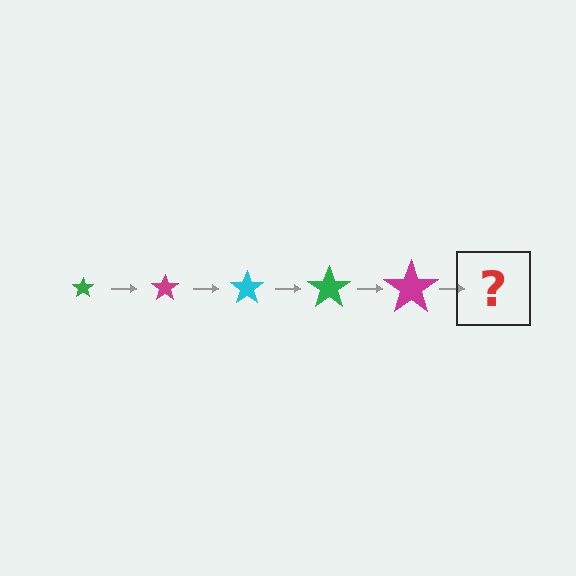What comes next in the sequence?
The next element should be a cyan star, larger than the previous one.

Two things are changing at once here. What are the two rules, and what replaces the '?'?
The two rules are that the star grows larger each step and the color cycles through green, magenta, and cyan. The '?' should be a cyan star, larger than the previous one.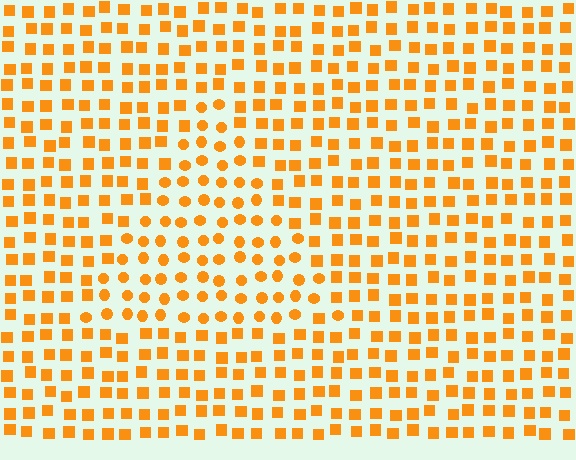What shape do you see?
I see a triangle.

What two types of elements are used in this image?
The image uses circles inside the triangle region and squares outside it.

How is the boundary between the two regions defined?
The boundary is defined by a change in element shape: circles inside vs. squares outside. All elements share the same color and spacing.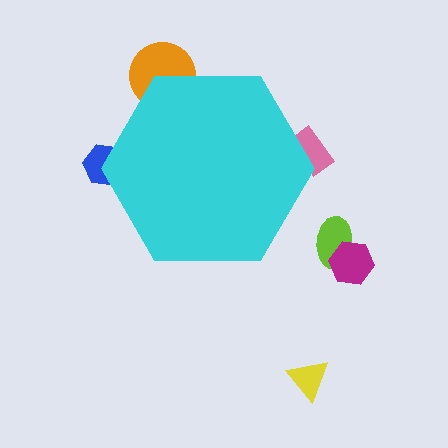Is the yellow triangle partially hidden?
No, the yellow triangle is fully visible.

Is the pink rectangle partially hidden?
Yes, the pink rectangle is partially hidden behind the cyan hexagon.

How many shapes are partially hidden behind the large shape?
3 shapes are partially hidden.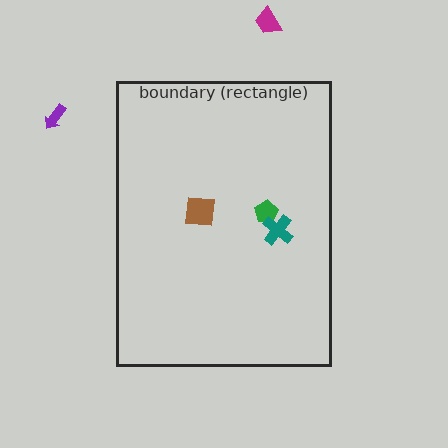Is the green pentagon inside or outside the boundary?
Inside.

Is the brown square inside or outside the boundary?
Inside.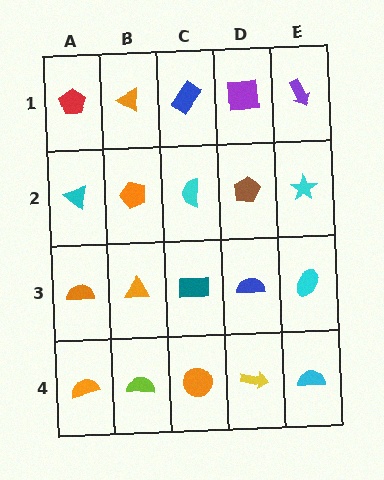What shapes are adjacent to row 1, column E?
A cyan star (row 2, column E), a purple square (row 1, column D).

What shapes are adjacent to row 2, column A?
A red pentagon (row 1, column A), an orange semicircle (row 3, column A), an orange pentagon (row 2, column B).